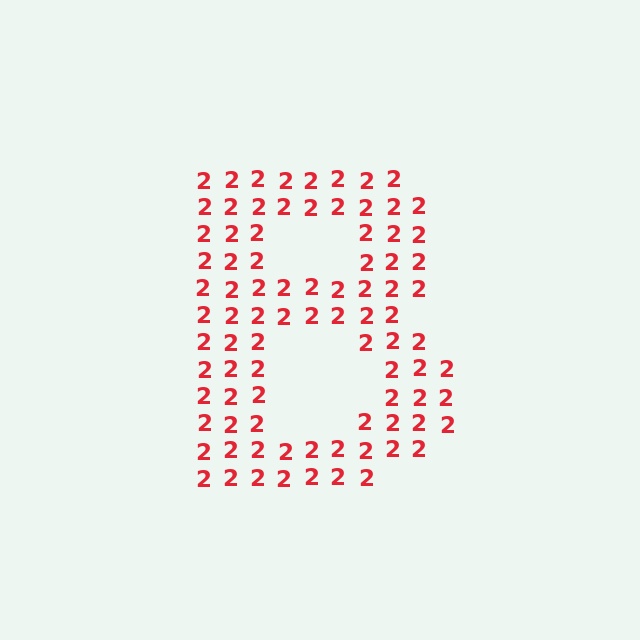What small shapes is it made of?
It is made of small digit 2's.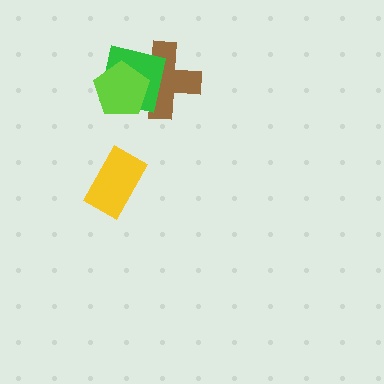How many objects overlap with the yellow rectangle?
0 objects overlap with the yellow rectangle.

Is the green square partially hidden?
Yes, it is partially covered by another shape.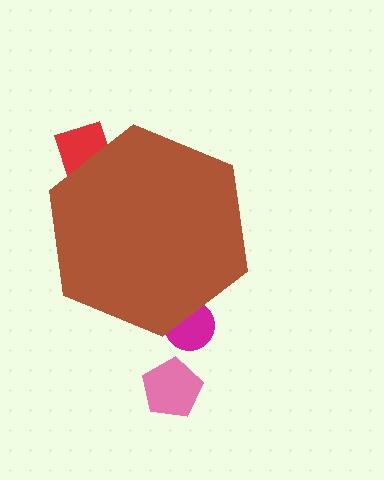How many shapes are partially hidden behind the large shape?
2 shapes are partially hidden.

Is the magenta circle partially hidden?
Yes, the magenta circle is partially hidden behind the brown hexagon.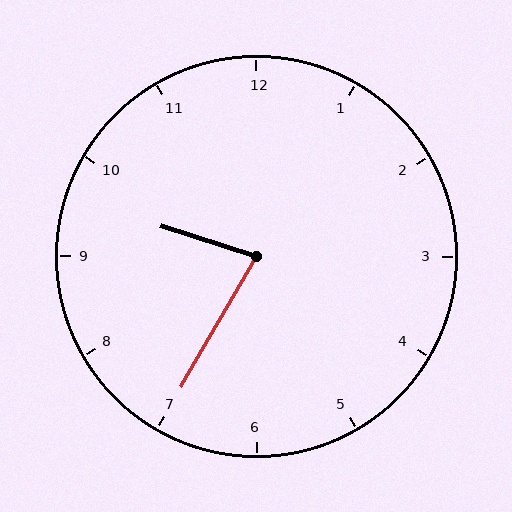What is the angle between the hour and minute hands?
Approximately 78 degrees.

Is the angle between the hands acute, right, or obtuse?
It is acute.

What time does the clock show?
9:35.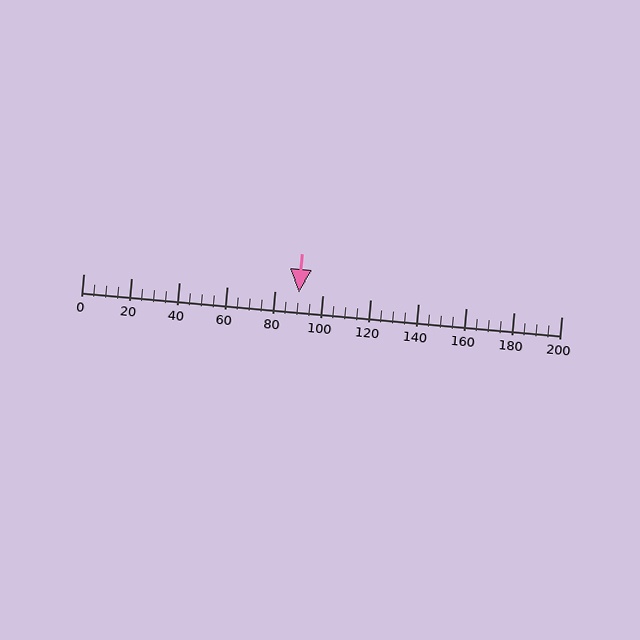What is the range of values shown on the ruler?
The ruler shows values from 0 to 200.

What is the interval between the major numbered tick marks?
The major tick marks are spaced 20 units apart.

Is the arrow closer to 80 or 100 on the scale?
The arrow is closer to 100.